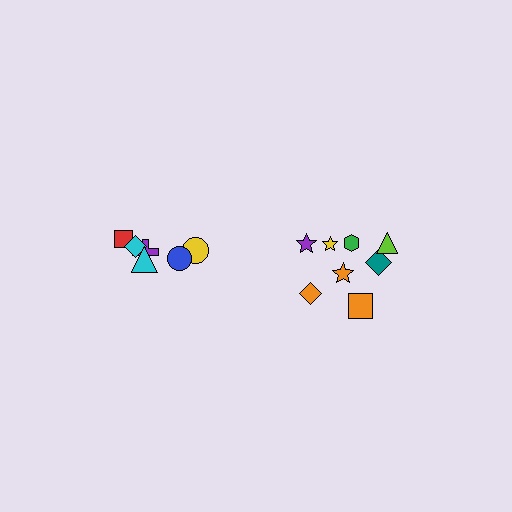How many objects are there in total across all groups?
There are 14 objects.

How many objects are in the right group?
There are 8 objects.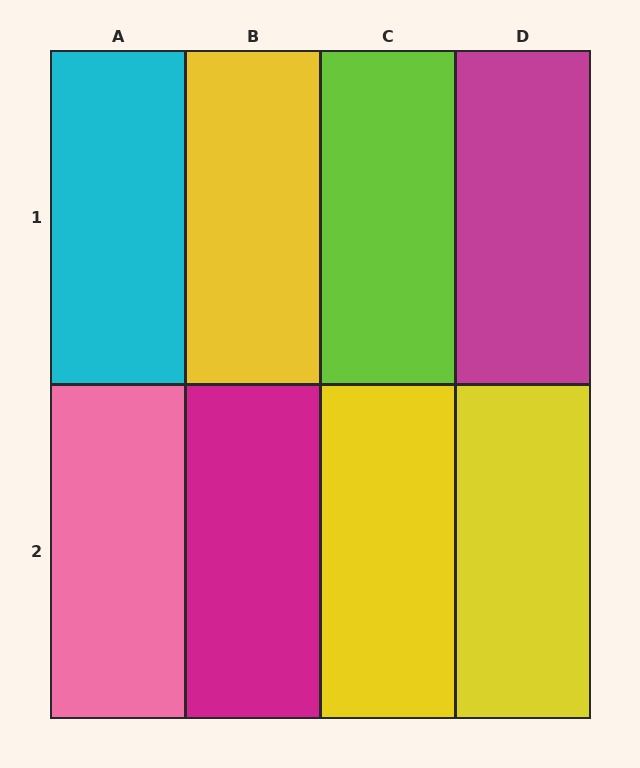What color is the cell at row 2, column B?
Magenta.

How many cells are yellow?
3 cells are yellow.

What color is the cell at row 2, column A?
Pink.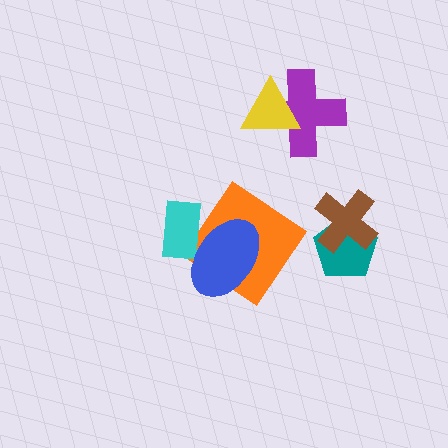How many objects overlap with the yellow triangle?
1 object overlaps with the yellow triangle.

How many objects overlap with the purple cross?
1 object overlaps with the purple cross.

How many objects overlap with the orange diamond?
2 objects overlap with the orange diamond.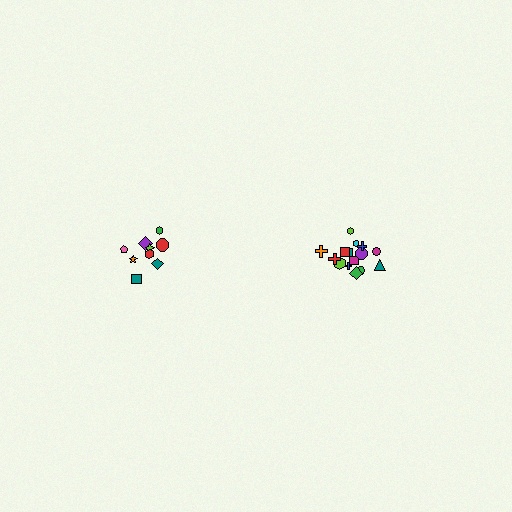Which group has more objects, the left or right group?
The right group.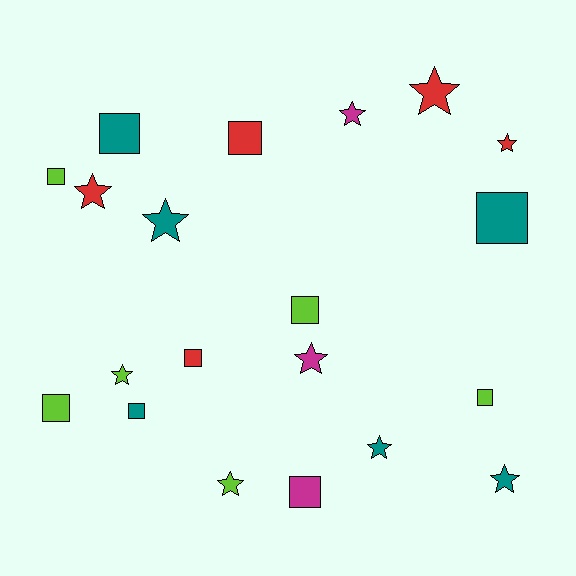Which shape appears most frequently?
Star, with 10 objects.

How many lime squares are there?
There are 4 lime squares.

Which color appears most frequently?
Teal, with 6 objects.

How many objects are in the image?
There are 20 objects.